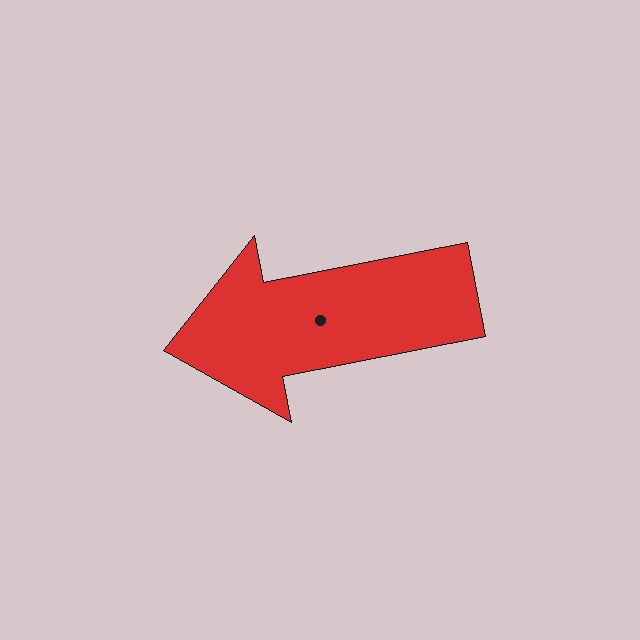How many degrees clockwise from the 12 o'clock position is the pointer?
Approximately 259 degrees.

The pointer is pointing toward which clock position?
Roughly 9 o'clock.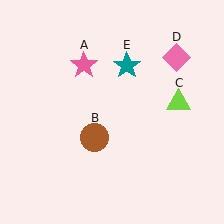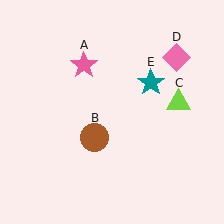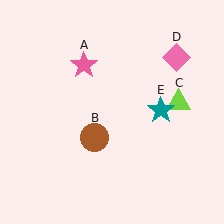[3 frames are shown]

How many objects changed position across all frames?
1 object changed position: teal star (object E).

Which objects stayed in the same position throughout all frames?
Pink star (object A) and brown circle (object B) and lime triangle (object C) and pink diamond (object D) remained stationary.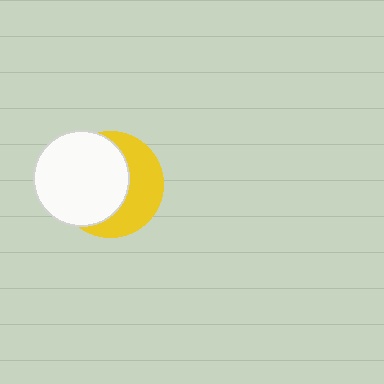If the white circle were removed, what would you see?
You would see the complete yellow circle.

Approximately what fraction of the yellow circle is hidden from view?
Roughly 57% of the yellow circle is hidden behind the white circle.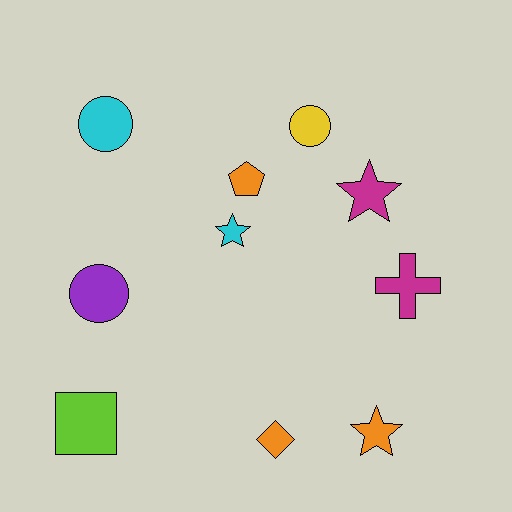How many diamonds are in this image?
There is 1 diamond.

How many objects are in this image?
There are 10 objects.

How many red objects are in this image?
There are no red objects.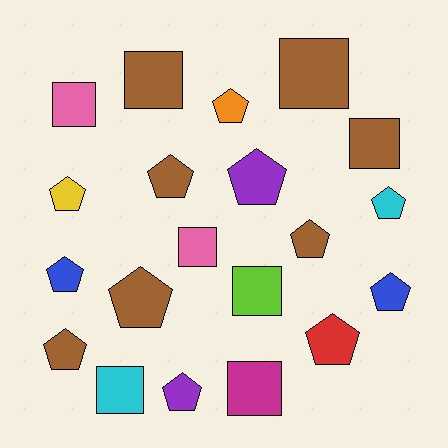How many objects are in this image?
There are 20 objects.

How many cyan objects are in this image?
There are 2 cyan objects.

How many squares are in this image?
There are 8 squares.